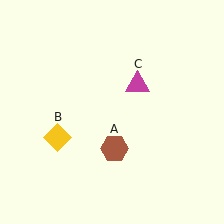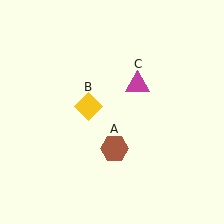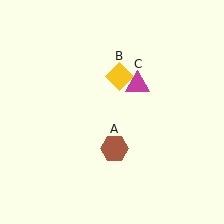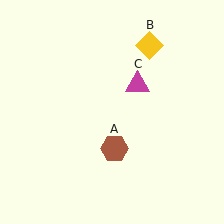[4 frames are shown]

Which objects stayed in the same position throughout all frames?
Brown hexagon (object A) and magenta triangle (object C) remained stationary.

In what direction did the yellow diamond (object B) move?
The yellow diamond (object B) moved up and to the right.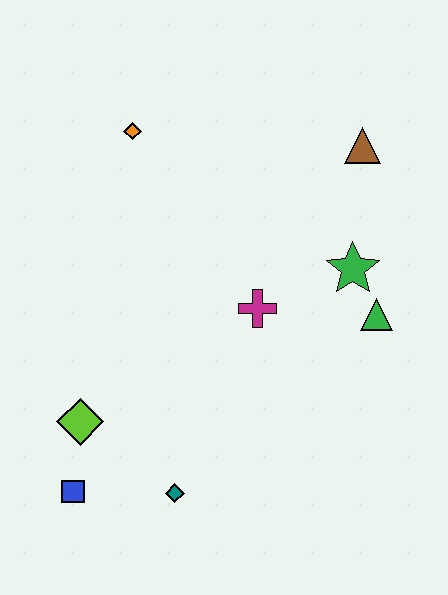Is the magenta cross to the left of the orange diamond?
No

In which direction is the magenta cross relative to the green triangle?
The magenta cross is to the left of the green triangle.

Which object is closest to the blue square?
The lime diamond is closest to the blue square.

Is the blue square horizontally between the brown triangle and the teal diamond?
No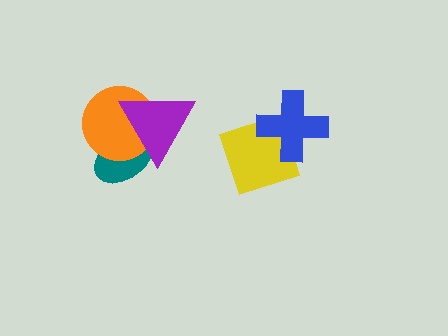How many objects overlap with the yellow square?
1 object overlaps with the yellow square.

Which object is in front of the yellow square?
The blue cross is in front of the yellow square.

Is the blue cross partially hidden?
No, no other shape covers it.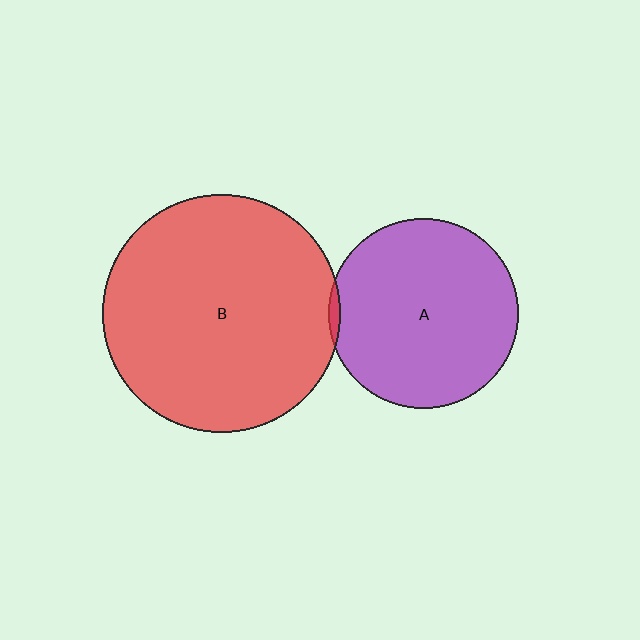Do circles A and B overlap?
Yes.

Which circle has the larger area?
Circle B (red).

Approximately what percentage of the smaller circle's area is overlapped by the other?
Approximately 5%.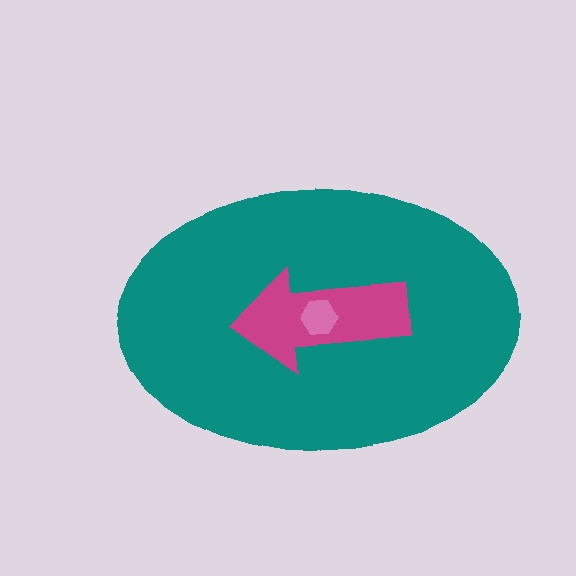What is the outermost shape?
The teal ellipse.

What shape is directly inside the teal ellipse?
The magenta arrow.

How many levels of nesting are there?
3.